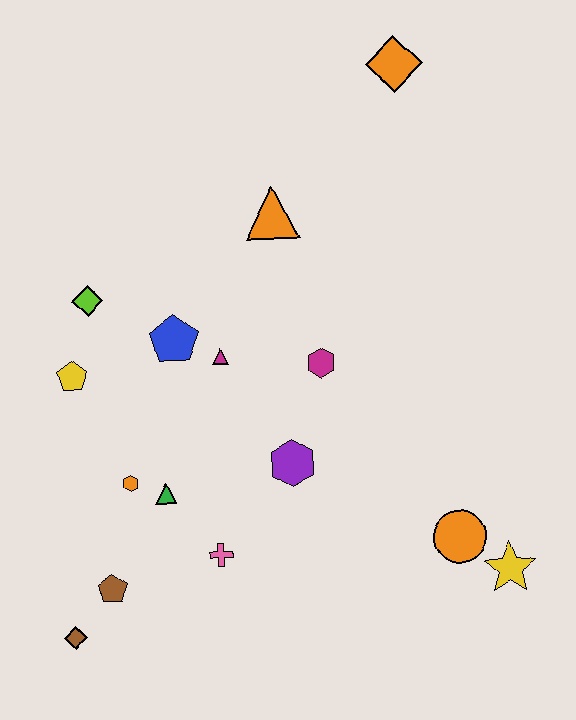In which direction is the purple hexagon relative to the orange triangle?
The purple hexagon is below the orange triangle.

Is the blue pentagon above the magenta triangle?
Yes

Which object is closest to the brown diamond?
The brown pentagon is closest to the brown diamond.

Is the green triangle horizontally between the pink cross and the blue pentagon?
No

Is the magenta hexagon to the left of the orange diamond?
Yes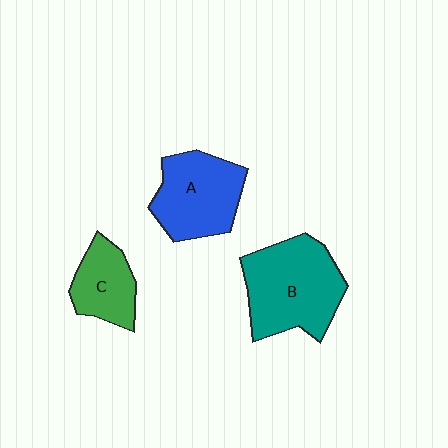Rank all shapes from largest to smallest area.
From largest to smallest: B (teal), A (blue), C (green).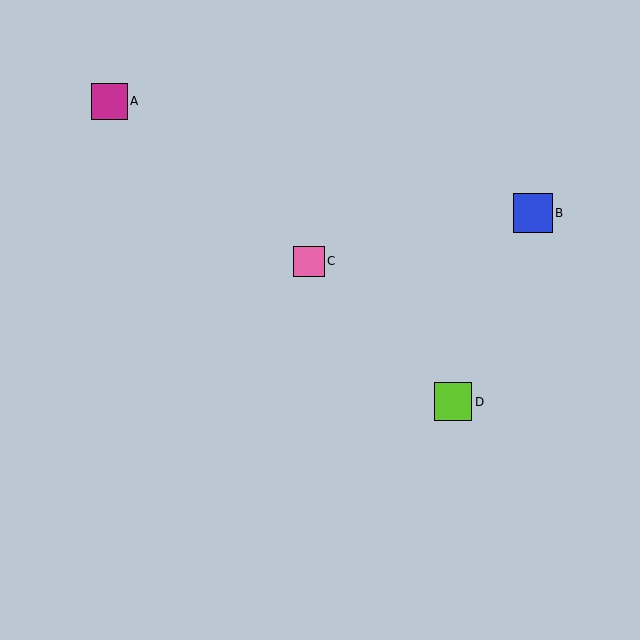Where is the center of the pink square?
The center of the pink square is at (309, 261).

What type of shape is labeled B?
Shape B is a blue square.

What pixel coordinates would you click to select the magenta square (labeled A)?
Click at (110, 101) to select the magenta square A.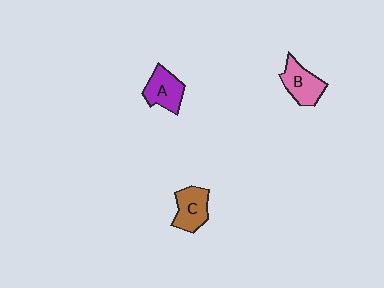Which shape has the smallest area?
Shape A (purple).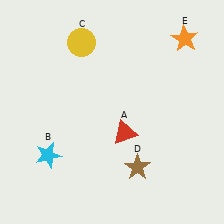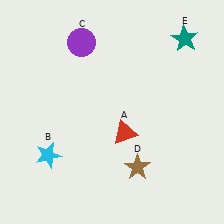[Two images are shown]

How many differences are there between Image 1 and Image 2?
There are 2 differences between the two images.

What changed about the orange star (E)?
In Image 1, E is orange. In Image 2, it changed to teal.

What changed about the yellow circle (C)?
In Image 1, C is yellow. In Image 2, it changed to purple.